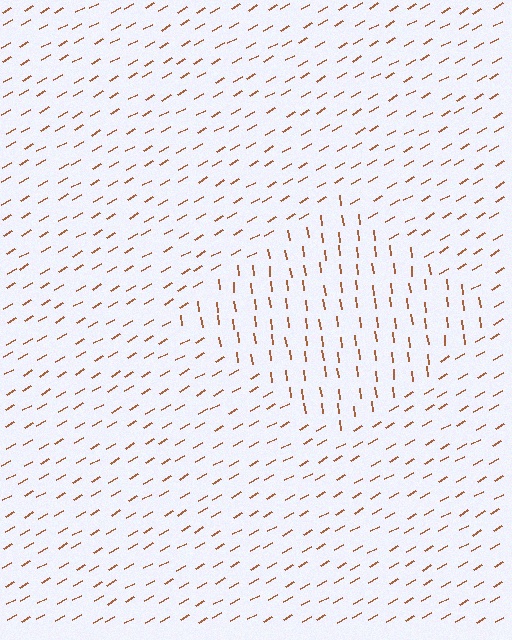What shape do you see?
I see a diamond.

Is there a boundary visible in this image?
Yes, there is a texture boundary formed by a change in line orientation.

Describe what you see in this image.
The image is filled with small brown line segments. A diamond region in the image has lines oriented differently from the surrounding lines, creating a visible texture boundary.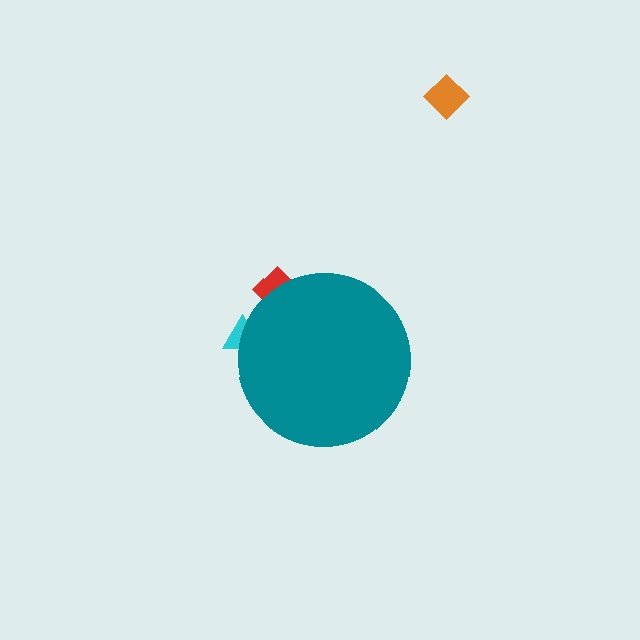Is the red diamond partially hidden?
Yes, the red diamond is partially hidden behind the teal circle.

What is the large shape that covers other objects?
A teal circle.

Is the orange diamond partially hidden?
No, the orange diamond is fully visible.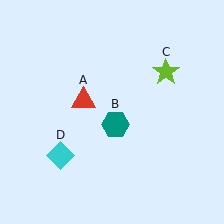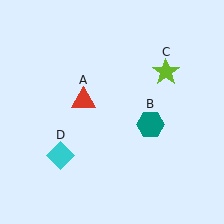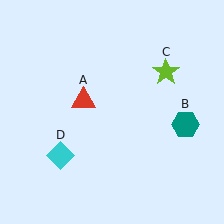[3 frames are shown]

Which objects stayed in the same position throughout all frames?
Red triangle (object A) and lime star (object C) and cyan diamond (object D) remained stationary.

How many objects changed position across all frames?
1 object changed position: teal hexagon (object B).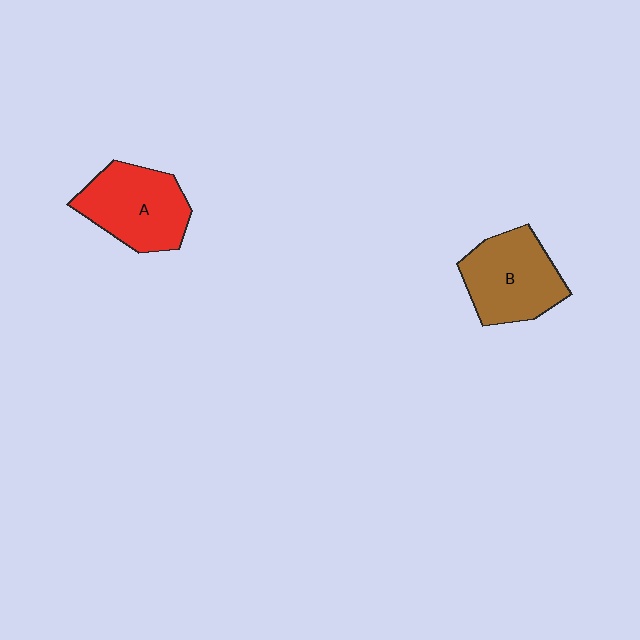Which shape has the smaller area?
Shape B (brown).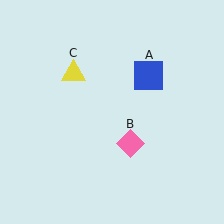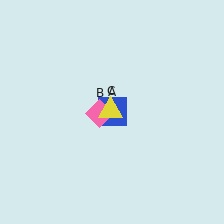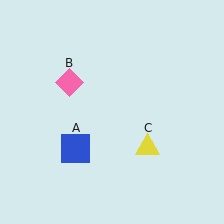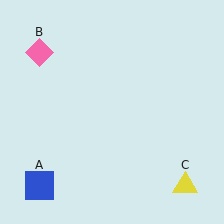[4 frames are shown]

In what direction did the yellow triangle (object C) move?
The yellow triangle (object C) moved down and to the right.